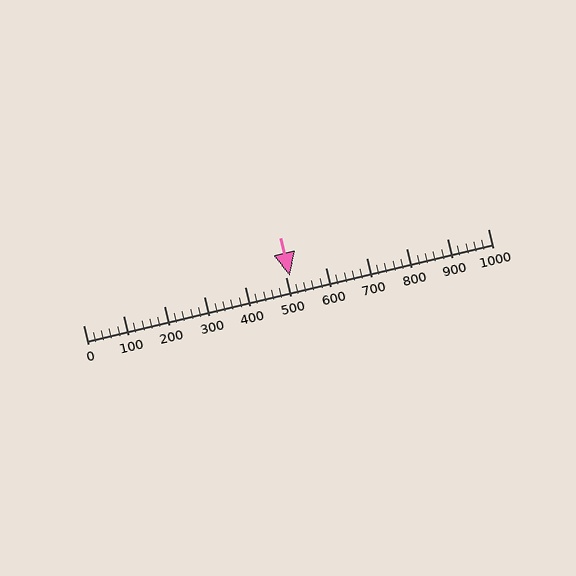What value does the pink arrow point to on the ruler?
The pink arrow points to approximately 510.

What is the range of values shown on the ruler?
The ruler shows values from 0 to 1000.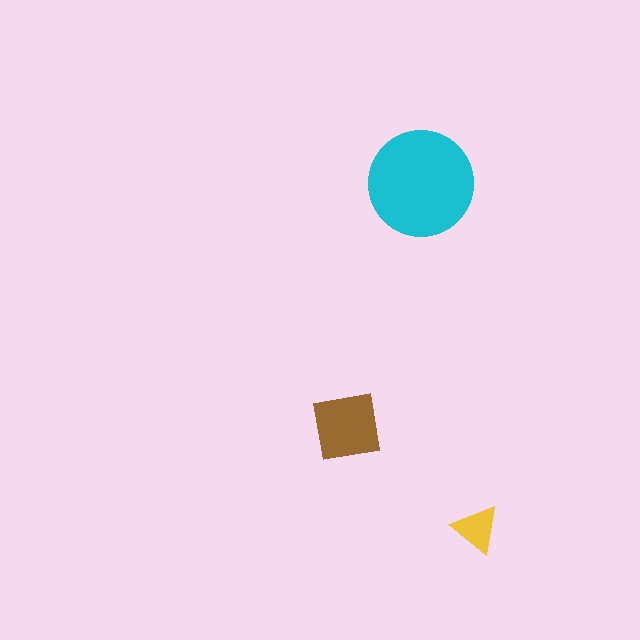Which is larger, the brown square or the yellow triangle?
The brown square.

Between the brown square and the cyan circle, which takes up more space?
The cyan circle.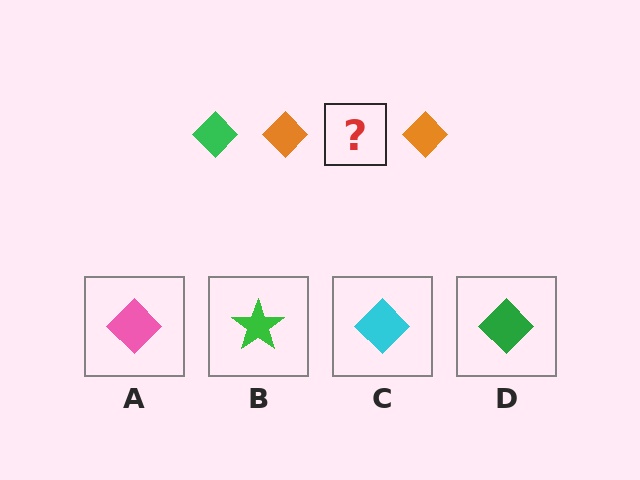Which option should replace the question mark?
Option D.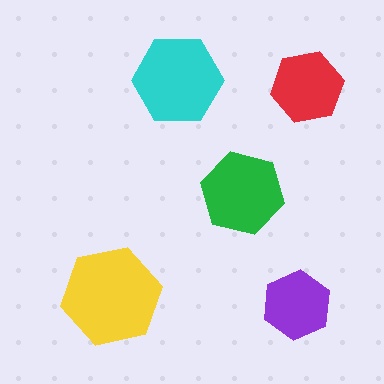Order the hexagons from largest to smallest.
the yellow one, the cyan one, the green one, the red one, the purple one.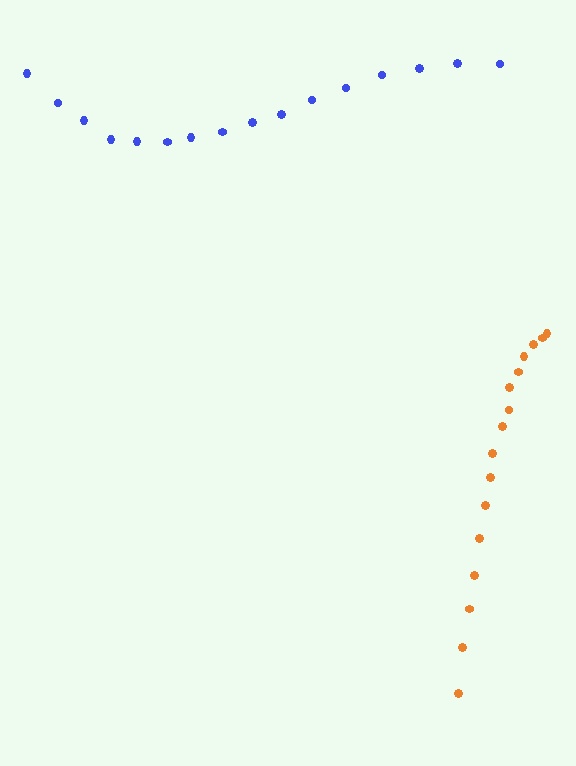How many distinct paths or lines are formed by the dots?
There are 2 distinct paths.